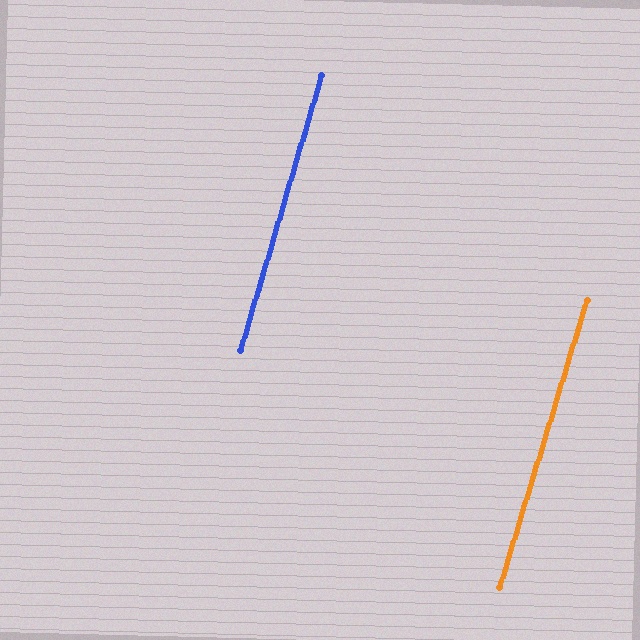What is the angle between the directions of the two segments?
Approximately 1 degree.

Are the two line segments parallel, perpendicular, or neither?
Parallel — their directions differ by only 0.6°.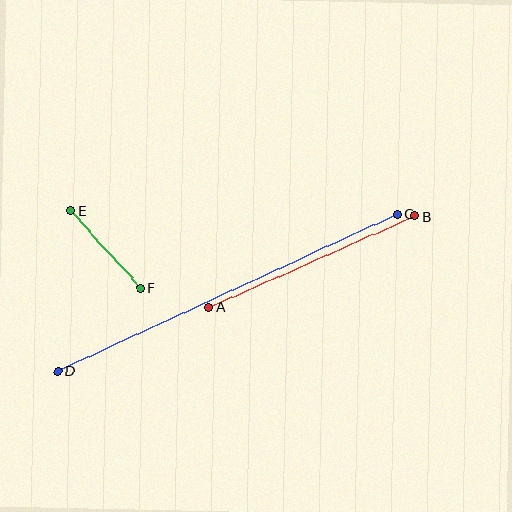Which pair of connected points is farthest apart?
Points C and D are farthest apart.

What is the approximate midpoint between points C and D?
The midpoint is at approximately (227, 293) pixels.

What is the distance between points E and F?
The distance is approximately 104 pixels.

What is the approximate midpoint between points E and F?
The midpoint is at approximately (106, 249) pixels.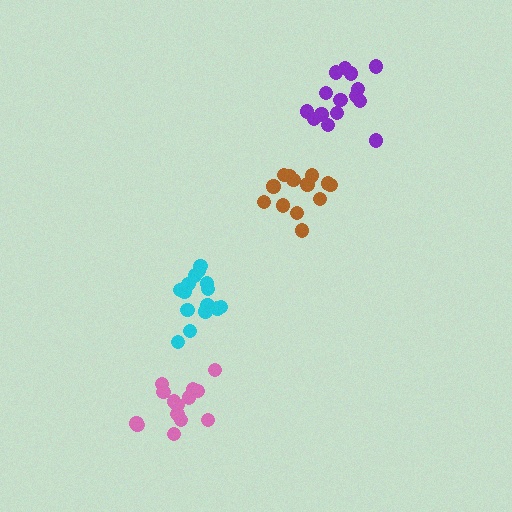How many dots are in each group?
Group 1: 13 dots, Group 2: 15 dots, Group 3: 15 dots, Group 4: 14 dots (57 total).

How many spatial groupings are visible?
There are 4 spatial groupings.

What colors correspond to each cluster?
The clusters are colored: brown, purple, cyan, pink.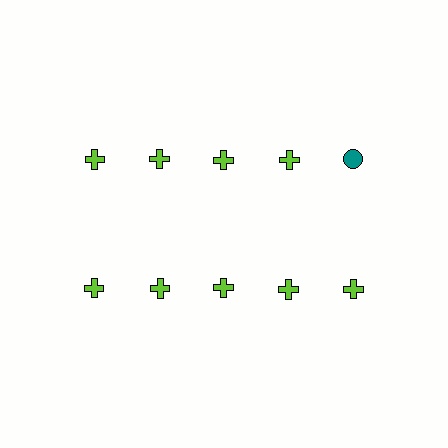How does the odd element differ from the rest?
It differs in both color (teal instead of lime) and shape (circle instead of cross).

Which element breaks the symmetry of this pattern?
The teal circle in the top row, rightmost column breaks the symmetry. All other shapes are lime crosses.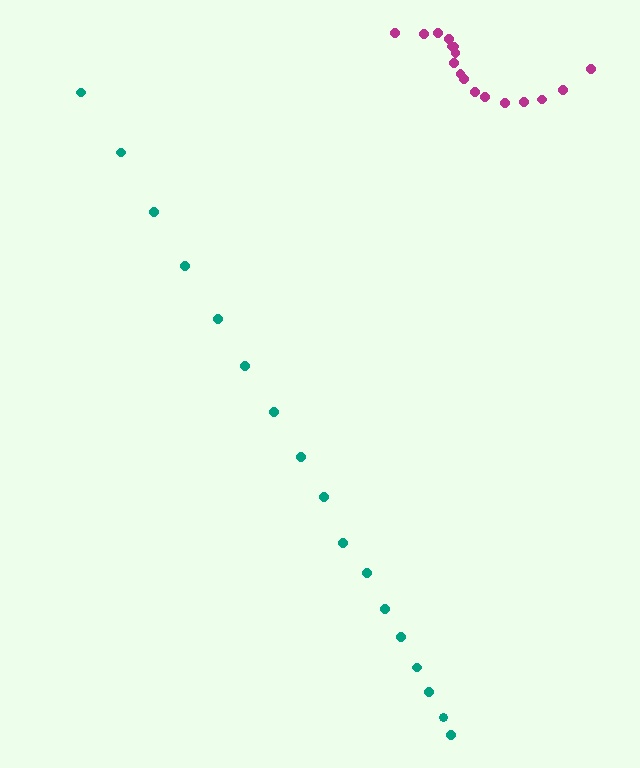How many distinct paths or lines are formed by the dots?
There are 2 distinct paths.